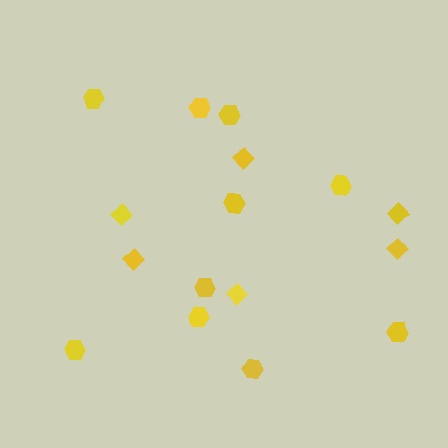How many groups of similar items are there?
There are 2 groups: one group of diamonds (6) and one group of hexagons (10).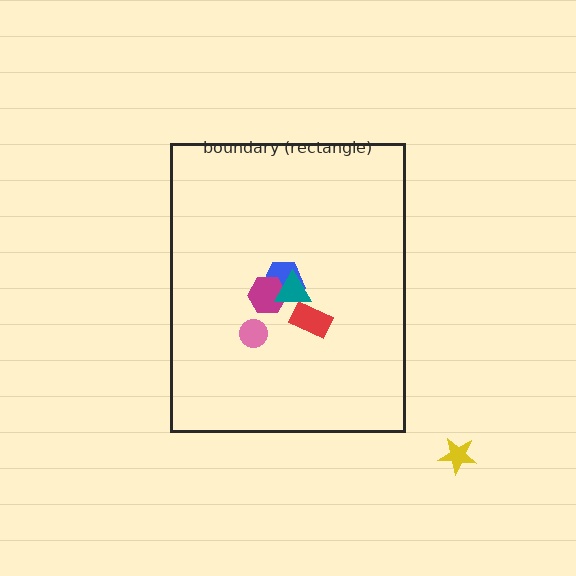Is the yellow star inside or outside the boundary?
Outside.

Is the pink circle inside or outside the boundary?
Inside.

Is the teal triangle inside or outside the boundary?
Inside.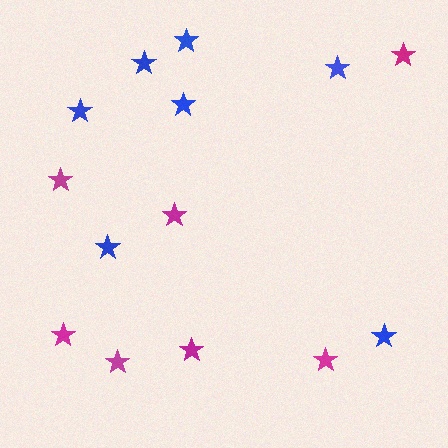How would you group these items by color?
There are 2 groups: one group of magenta stars (7) and one group of blue stars (7).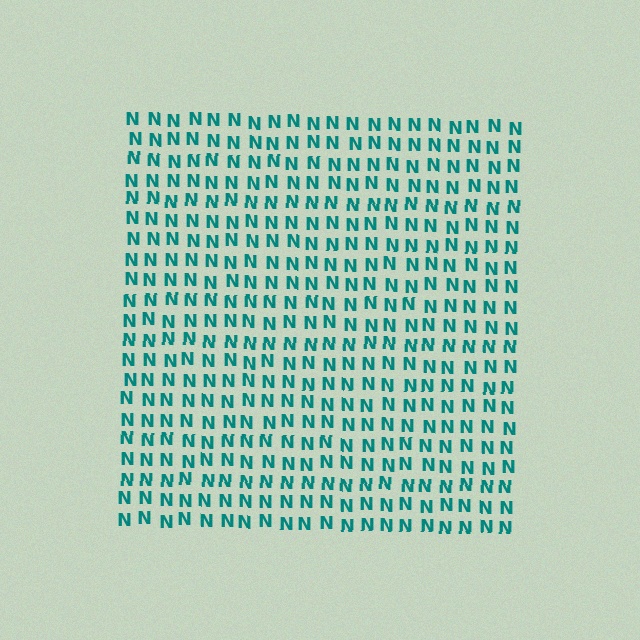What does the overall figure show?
The overall figure shows a square.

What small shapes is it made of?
It is made of small letter N's.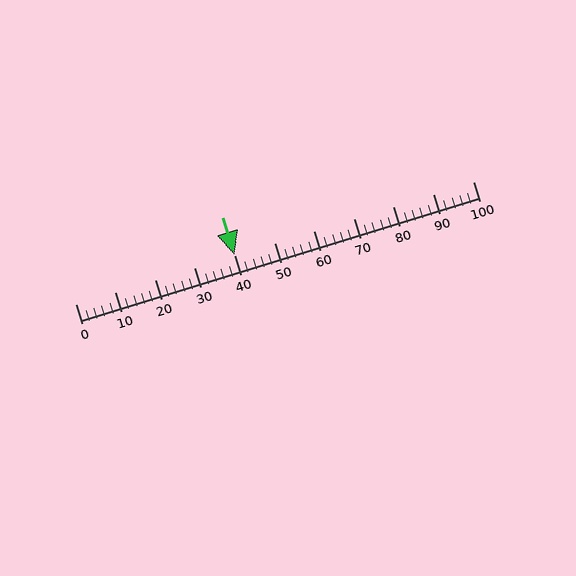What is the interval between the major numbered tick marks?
The major tick marks are spaced 10 units apart.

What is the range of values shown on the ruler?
The ruler shows values from 0 to 100.